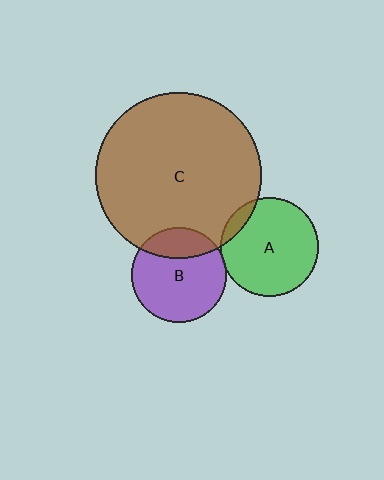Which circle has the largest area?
Circle C (brown).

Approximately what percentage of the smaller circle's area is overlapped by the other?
Approximately 25%.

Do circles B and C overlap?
Yes.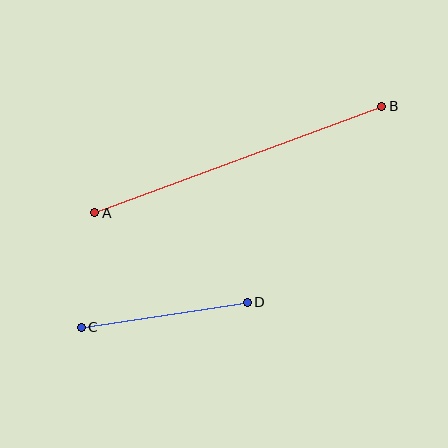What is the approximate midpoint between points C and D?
The midpoint is at approximately (164, 315) pixels.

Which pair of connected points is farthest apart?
Points A and B are farthest apart.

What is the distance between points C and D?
The distance is approximately 168 pixels.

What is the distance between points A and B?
The distance is approximately 306 pixels.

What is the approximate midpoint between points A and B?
The midpoint is at approximately (238, 160) pixels.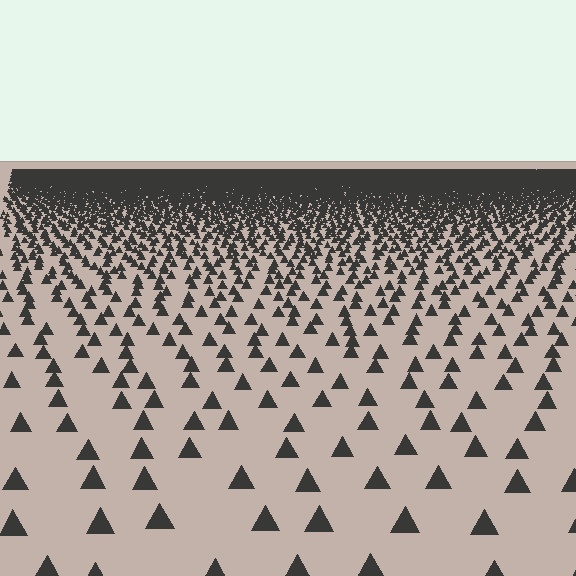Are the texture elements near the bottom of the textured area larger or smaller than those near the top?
Larger. Near the bottom, elements are closer to the viewer and appear at a bigger on-screen size.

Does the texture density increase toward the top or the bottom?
Density increases toward the top.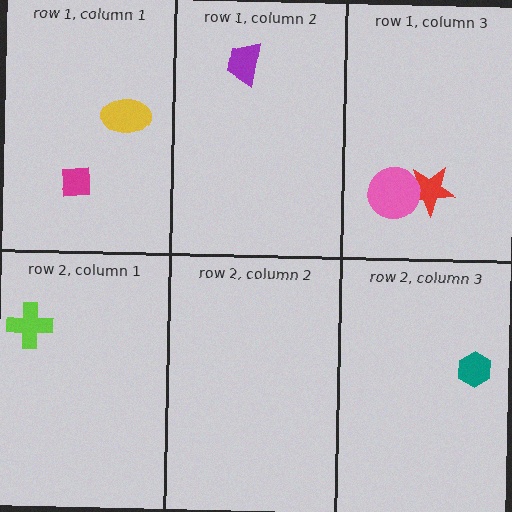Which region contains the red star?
The row 1, column 3 region.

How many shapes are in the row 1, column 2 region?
1.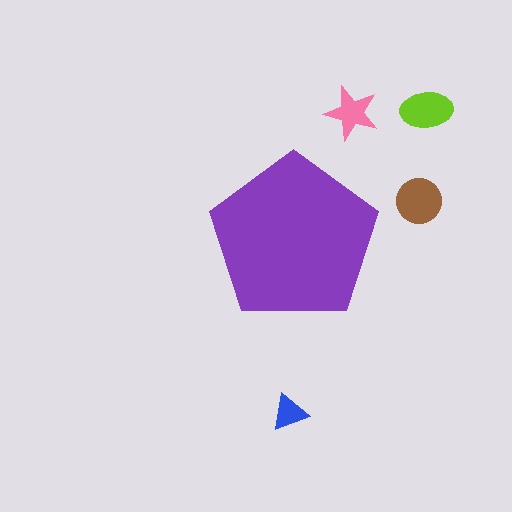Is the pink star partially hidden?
No, the pink star is fully visible.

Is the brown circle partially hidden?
No, the brown circle is fully visible.